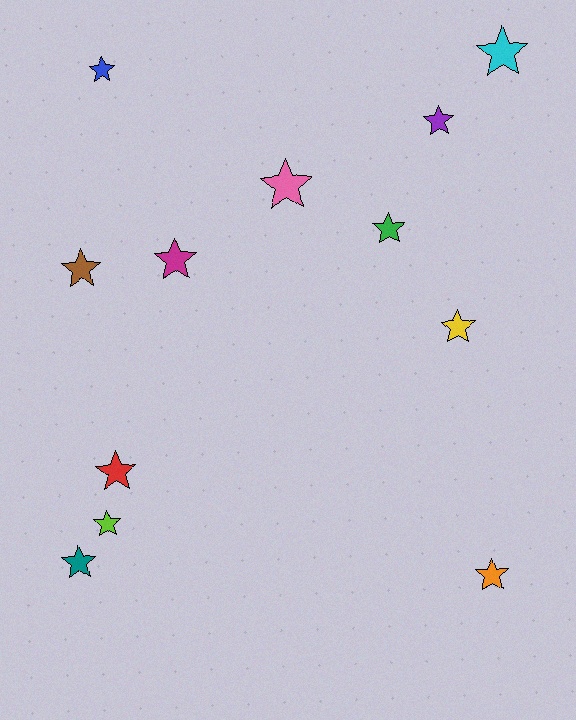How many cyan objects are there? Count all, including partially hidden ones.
There is 1 cyan object.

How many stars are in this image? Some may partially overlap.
There are 12 stars.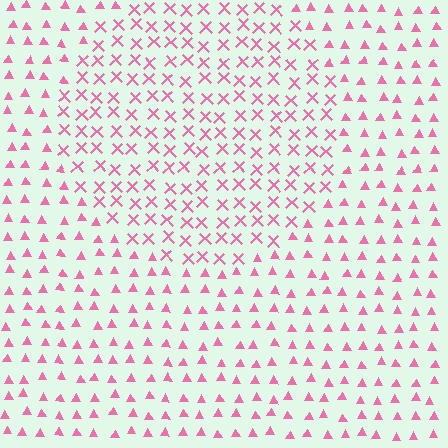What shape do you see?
I see a circle.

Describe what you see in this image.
The image is filled with small pink elements arranged in a uniform grid. A circle-shaped region contains X marks, while the surrounding area contains triangles. The boundary is defined purely by the change in element shape.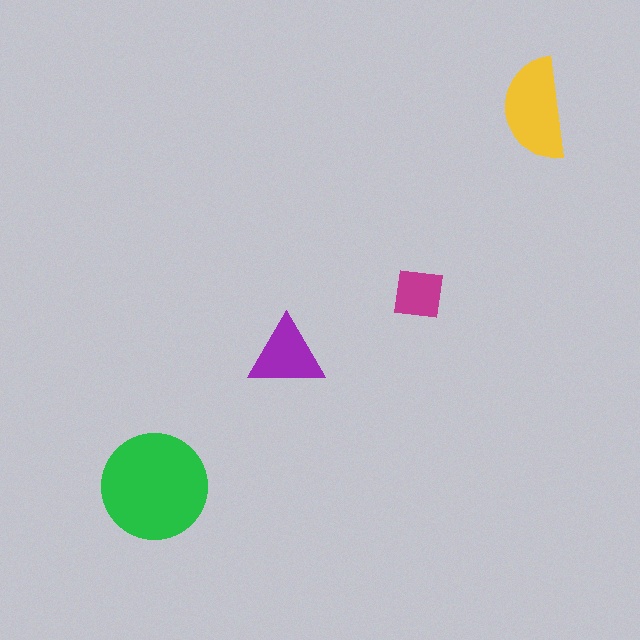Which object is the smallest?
The magenta square.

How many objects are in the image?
There are 4 objects in the image.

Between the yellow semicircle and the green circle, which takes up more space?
The green circle.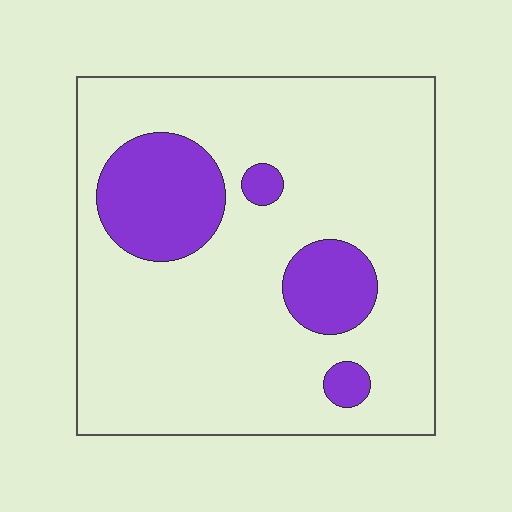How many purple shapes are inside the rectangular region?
4.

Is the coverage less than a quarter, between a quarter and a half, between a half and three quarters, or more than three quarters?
Less than a quarter.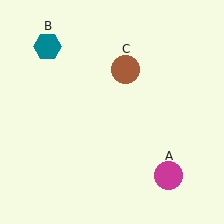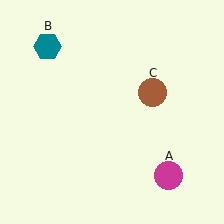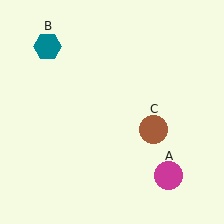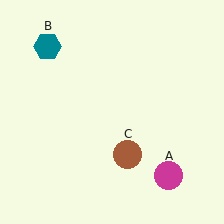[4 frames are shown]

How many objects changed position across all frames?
1 object changed position: brown circle (object C).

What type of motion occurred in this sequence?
The brown circle (object C) rotated clockwise around the center of the scene.